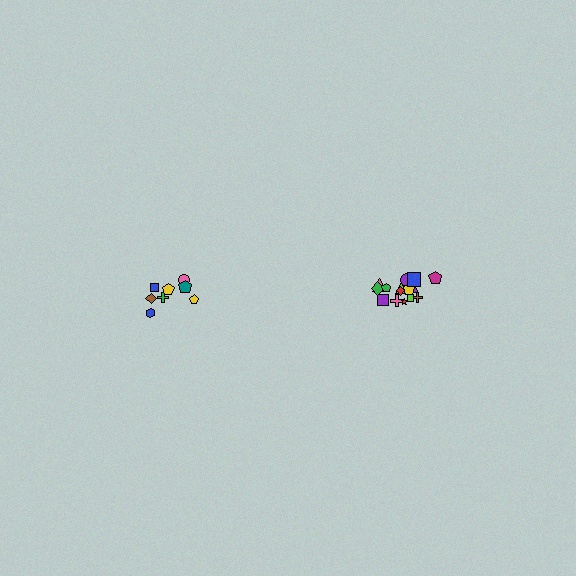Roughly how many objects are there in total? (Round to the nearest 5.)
Roughly 25 objects in total.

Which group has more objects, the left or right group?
The right group.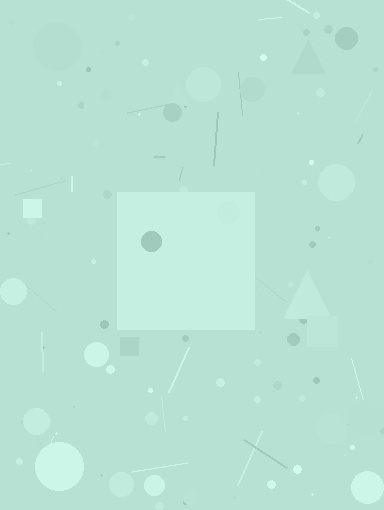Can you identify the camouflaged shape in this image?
The camouflaged shape is a square.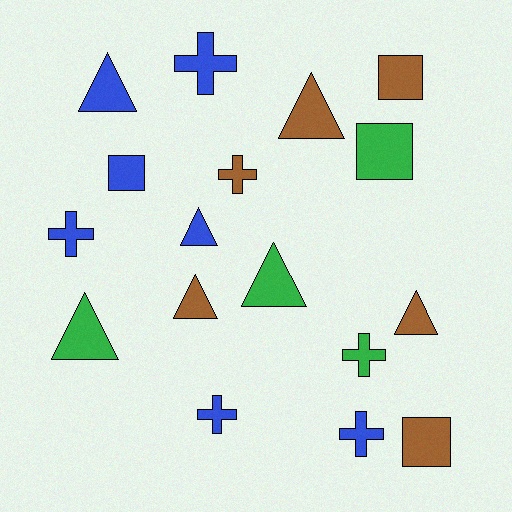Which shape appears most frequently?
Triangle, with 7 objects.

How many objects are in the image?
There are 17 objects.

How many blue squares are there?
There is 1 blue square.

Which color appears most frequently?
Blue, with 7 objects.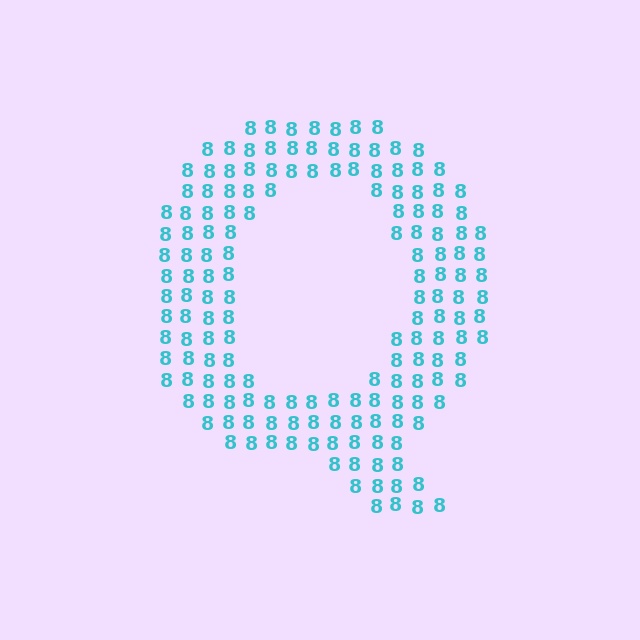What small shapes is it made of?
It is made of small digit 8's.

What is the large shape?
The large shape is the letter Q.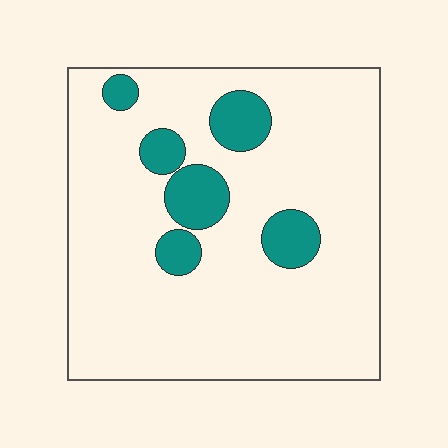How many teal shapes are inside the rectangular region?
6.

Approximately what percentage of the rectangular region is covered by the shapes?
Approximately 15%.